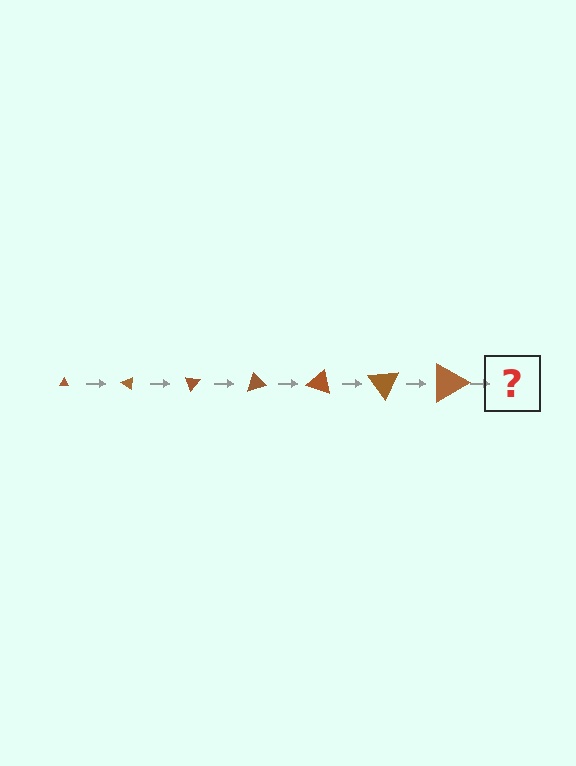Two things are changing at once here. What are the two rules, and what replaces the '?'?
The two rules are that the triangle grows larger each step and it rotates 35 degrees each step. The '?' should be a triangle, larger than the previous one and rotated 245 degrees from the start.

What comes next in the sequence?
The next element should be a triangle, larger than the previous one and rotated 245 degrees from the start.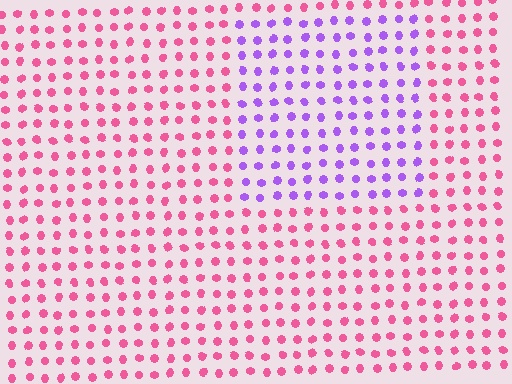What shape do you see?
I see a rectangle.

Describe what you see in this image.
The image is filled with small pink elements in a uniform arrangement. A rectangle-shaped region is visible where the elements are tinted to a slightly different hue, forming a subtle color boundary.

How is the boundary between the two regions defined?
The boundary is defined purely by a slight shift in hue (about 61 degrees). Spacing, size, and orientation are identical on both sides.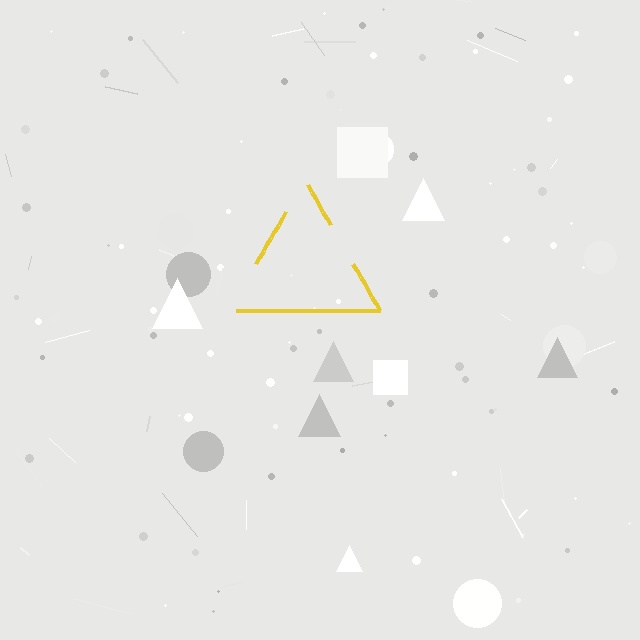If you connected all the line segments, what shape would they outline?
They would outline a triangle.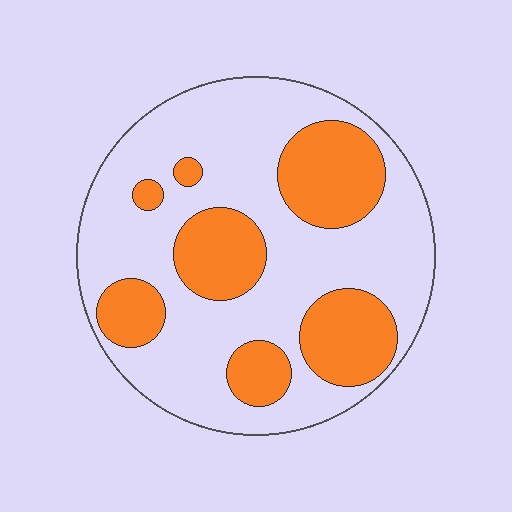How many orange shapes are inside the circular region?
7.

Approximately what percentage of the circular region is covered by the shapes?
Approximately 30%.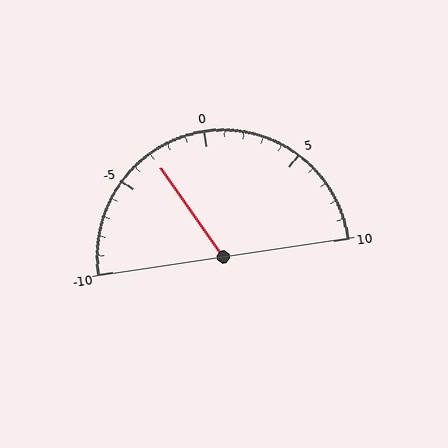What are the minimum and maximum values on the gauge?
The gauge ranges from -10 to 10.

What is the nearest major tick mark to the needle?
The nearest major tick mark is -5.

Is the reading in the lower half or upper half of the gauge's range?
The reading is in the lower half of the range (-10 to 10).